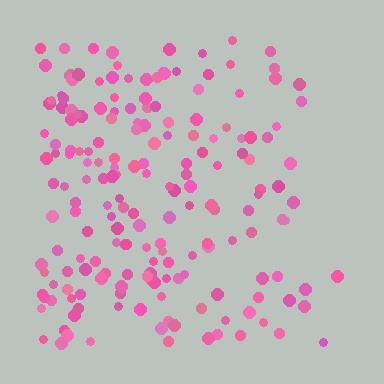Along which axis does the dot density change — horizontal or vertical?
Horizontal.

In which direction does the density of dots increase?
From right to left, with the left side densest.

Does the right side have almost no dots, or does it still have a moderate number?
Still a moderate number, just noticeably fewer than the left.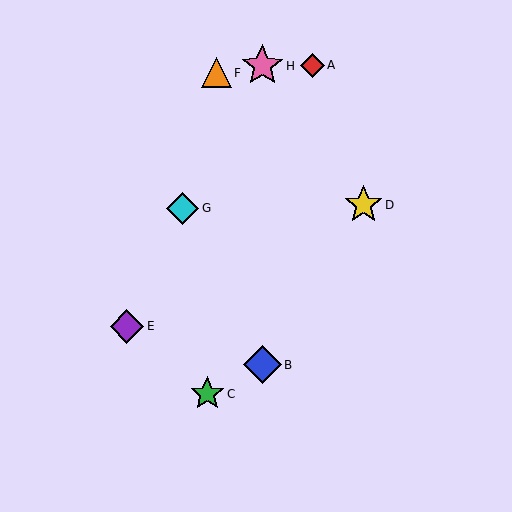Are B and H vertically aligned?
Yes, both are at x≈262.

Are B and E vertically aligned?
No, B is at x≈262 and E is at x≈127.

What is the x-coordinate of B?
Object B is at x≈262.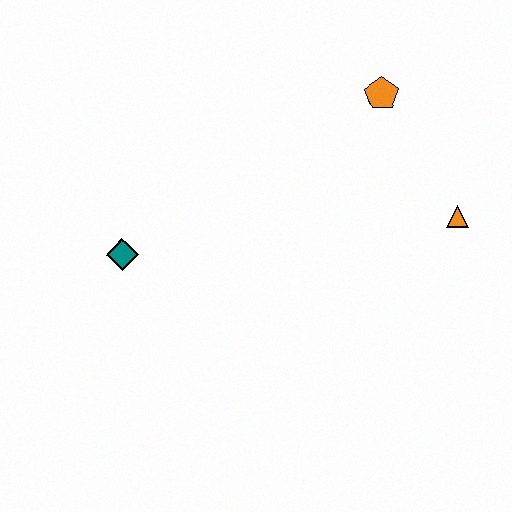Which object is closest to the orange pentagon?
The orange triangle is closest to the orange pentagon.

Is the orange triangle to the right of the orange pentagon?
Yes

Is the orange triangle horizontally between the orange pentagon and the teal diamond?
No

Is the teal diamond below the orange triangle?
Yes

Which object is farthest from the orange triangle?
The teal diamond is farthest from the orange triangle.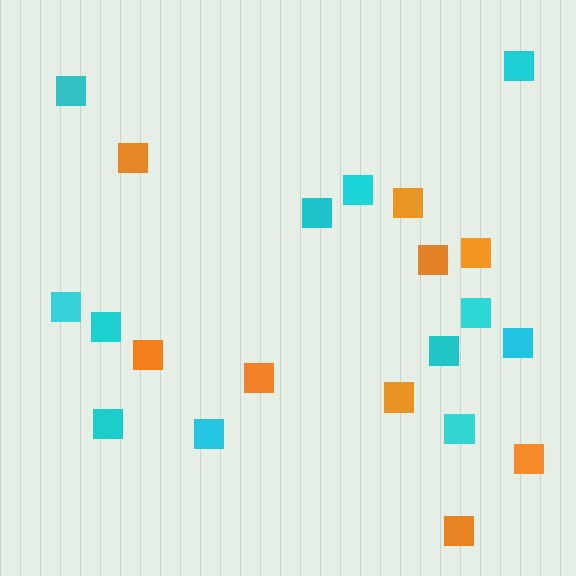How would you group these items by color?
There are 2 groups: one group of cyan squares (12) and one group of orange squares (9).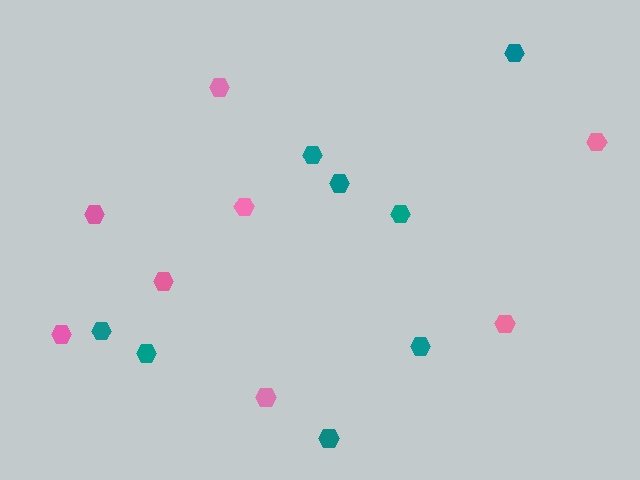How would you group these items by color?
There are 2 groups: one group of teal hexagons (8) and one group of pink hexagons (8).